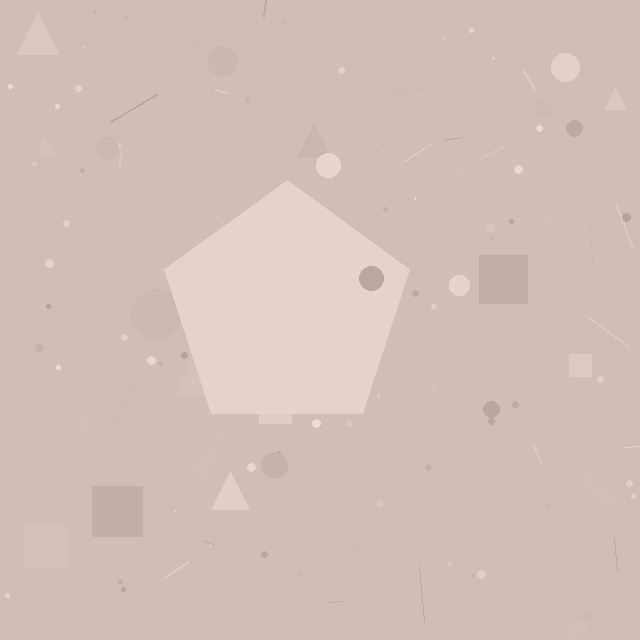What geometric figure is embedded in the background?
A pentagon is embedded in the background.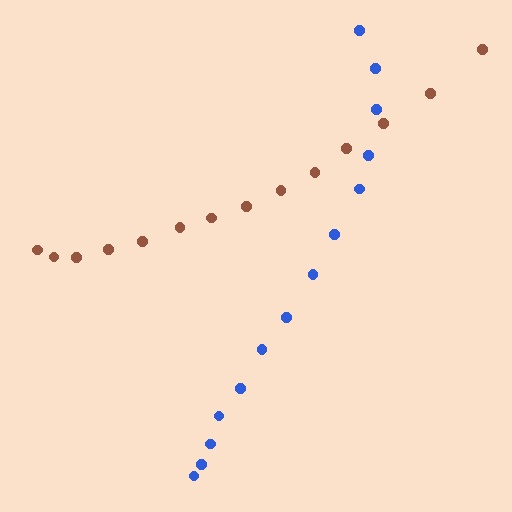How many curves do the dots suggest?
There are 2 distinct paths.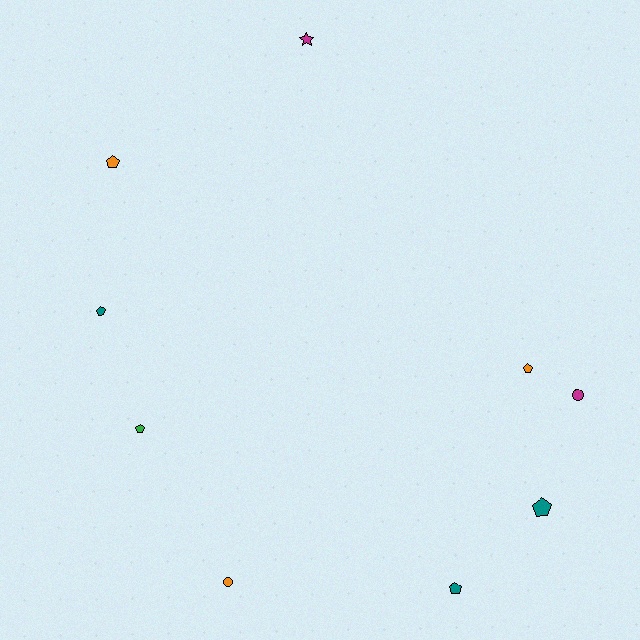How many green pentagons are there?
There is 1 green pentagon.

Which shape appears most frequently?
Pentagon, with 6 objects.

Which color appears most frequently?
Teal, with 3 objects.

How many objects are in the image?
There are 9 objects.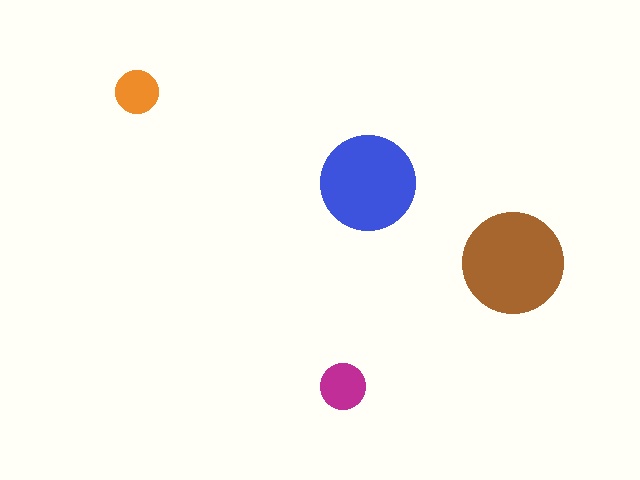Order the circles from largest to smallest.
the brown one, the blue one, the magenta one, the orange one.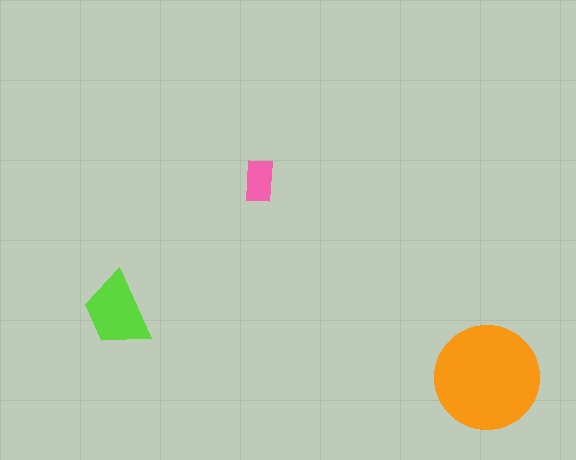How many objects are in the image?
There are 3 objects in the image.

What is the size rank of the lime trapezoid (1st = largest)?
2nd.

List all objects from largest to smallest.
The orange circle, the lime trapezoid, the pink rectangle.